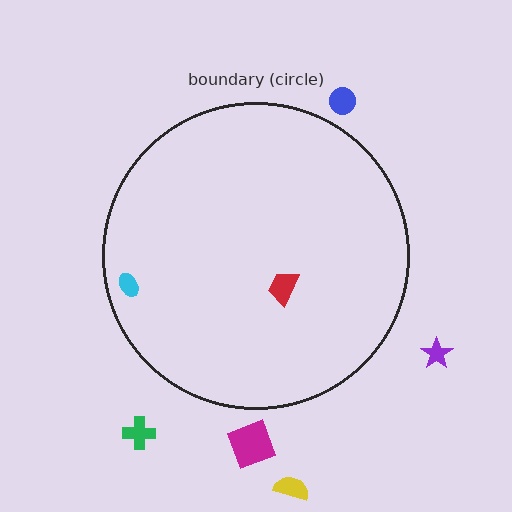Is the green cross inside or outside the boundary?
Outside.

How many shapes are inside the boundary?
2 inside, 5 outside.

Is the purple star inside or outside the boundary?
Outside.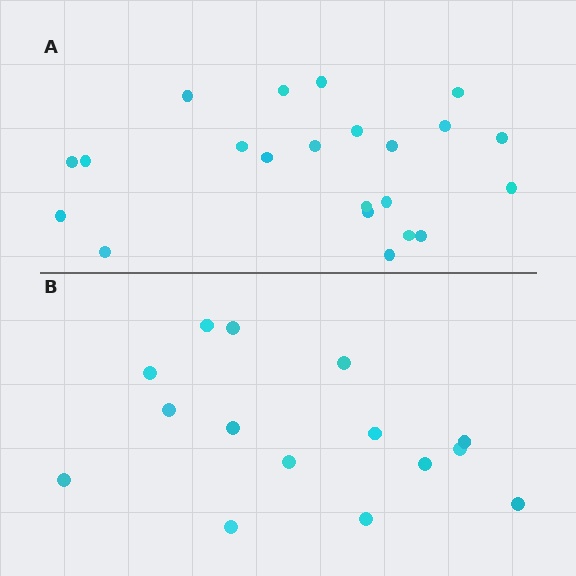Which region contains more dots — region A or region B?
Region A (the top region) has more dots.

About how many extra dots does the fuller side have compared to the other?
Region A has roughly 8 or so more dots than region B.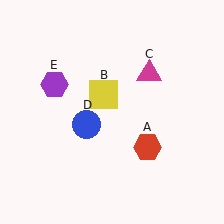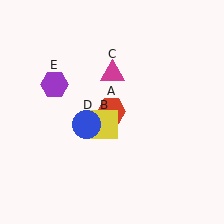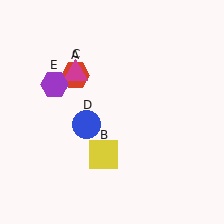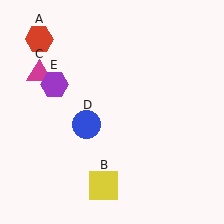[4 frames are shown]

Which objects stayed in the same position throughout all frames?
Blue circle (object D) and purple hexagon (object E) remained stationary.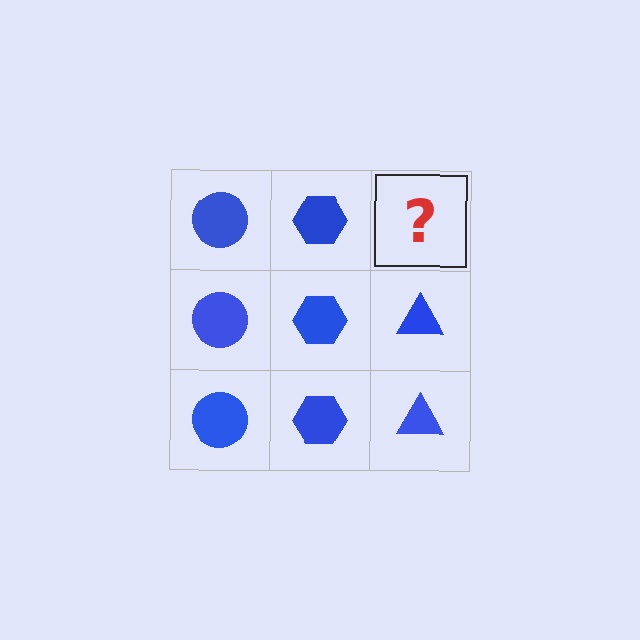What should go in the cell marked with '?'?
The missing cell should contain a blue triangle.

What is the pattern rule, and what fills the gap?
The rule is that each column has a consistent shape. The gap should be filled with a blue triangle.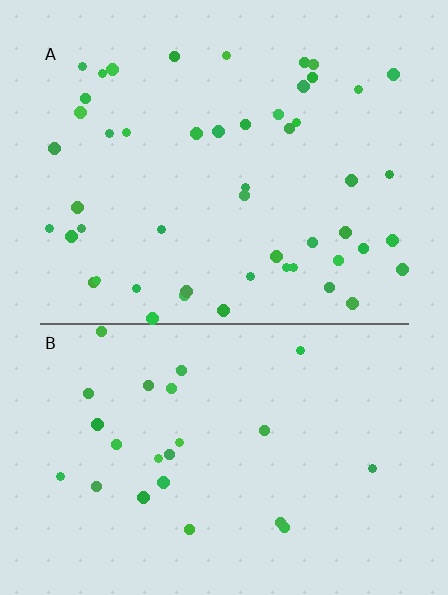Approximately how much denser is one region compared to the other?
Approximately 2.0× — region A over region B.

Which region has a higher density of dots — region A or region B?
A (the top).